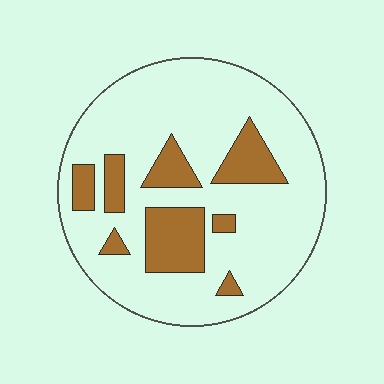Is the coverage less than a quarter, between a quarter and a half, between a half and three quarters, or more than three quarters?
Less than a quarter.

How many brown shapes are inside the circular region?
8.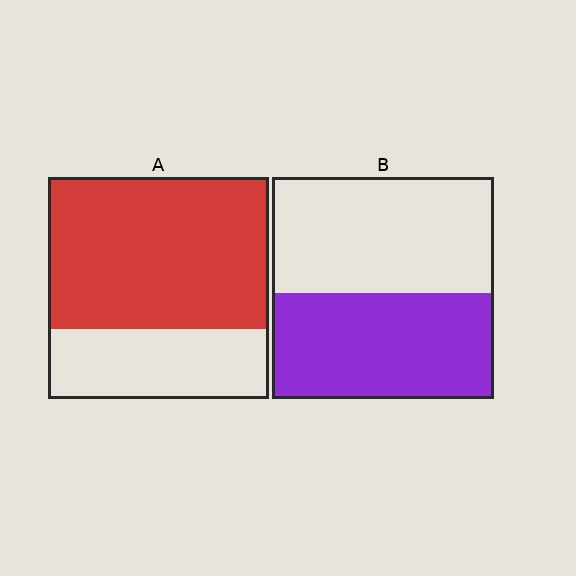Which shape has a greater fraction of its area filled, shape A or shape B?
Shape A.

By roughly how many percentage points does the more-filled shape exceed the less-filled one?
By roughly 20 percentage points (A over B).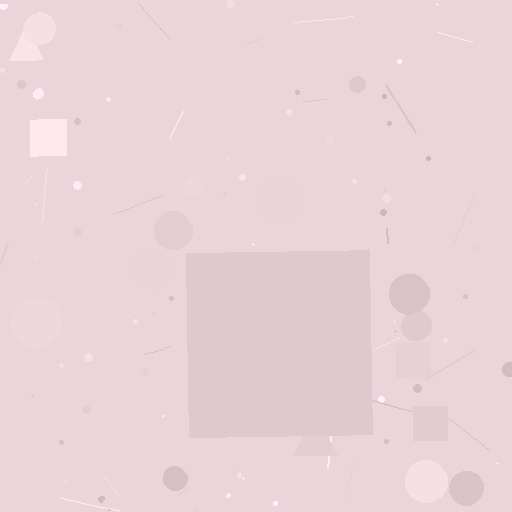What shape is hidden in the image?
A square is hidden in the image.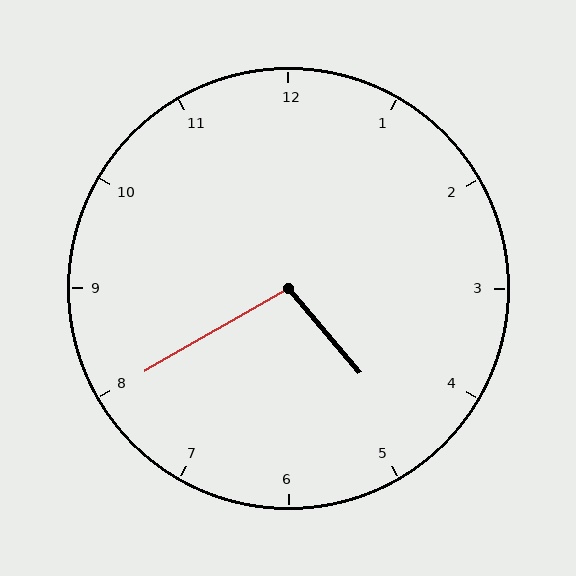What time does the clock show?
4:40.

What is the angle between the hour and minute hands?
Approximately 100 degrees.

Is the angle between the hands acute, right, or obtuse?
It is obtuse.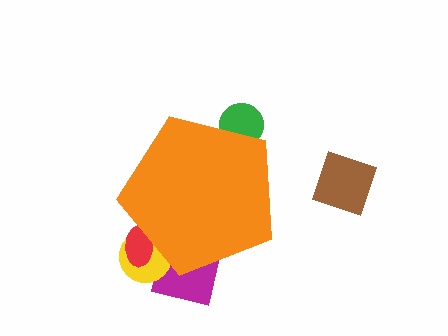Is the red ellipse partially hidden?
Yes, the red ellipse is partially hidden behind the orange pentagon.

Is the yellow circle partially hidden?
Yes, the yellow circle is partially hidden behind the orange pentagon.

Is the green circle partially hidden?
Yes, the green circle is partially hidden behind the orange pentagon.